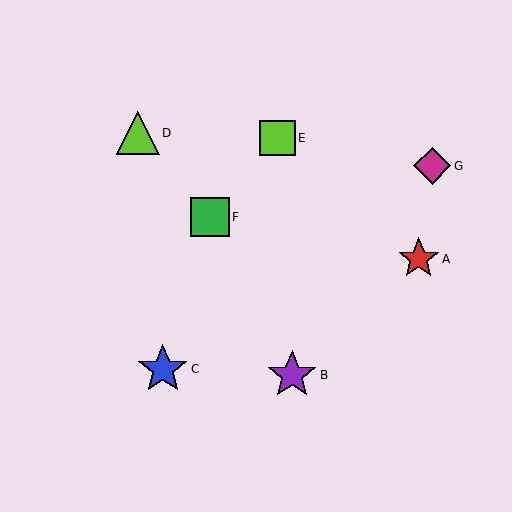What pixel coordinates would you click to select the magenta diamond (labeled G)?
Click at (432, 166) to select the magenta diamond G.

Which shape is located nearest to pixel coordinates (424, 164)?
The magenta diamond (labeled G) at (432, 166) is nearest to that location.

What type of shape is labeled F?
Shape F is a green square.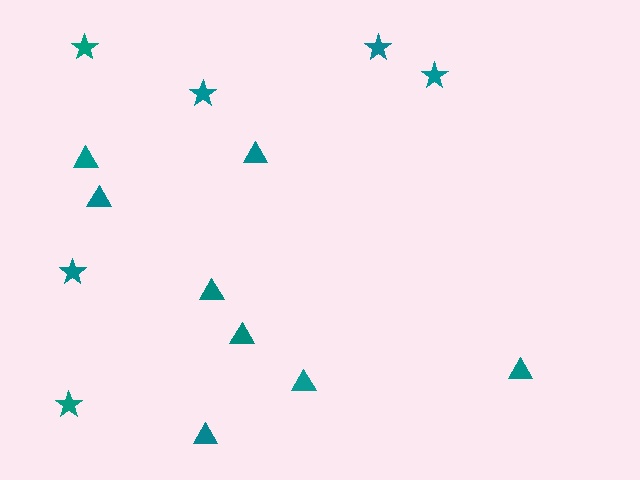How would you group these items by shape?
There are 2 groups: one group of stars (6) and one group of triangles (8).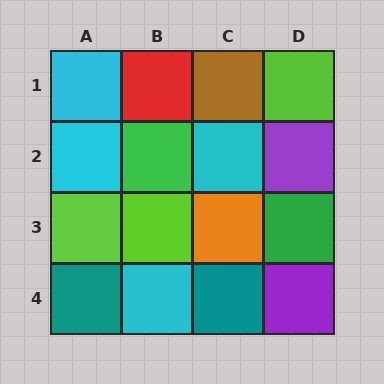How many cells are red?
1 cell is red.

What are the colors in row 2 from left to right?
Cyan, green, cyan, purple.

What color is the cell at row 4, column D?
Purple.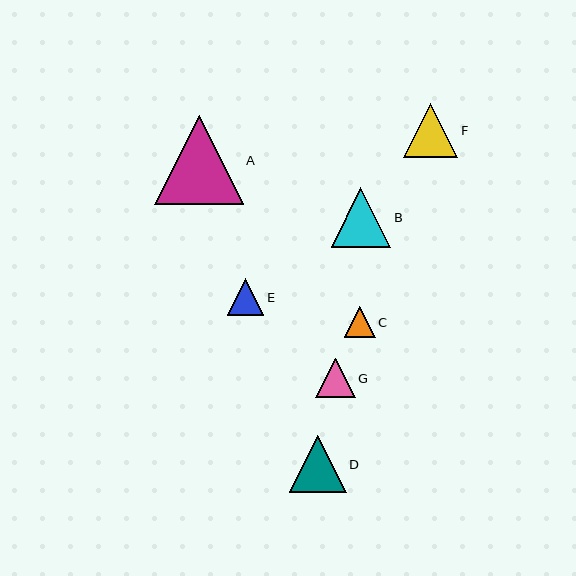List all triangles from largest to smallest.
From largest to smallest: A, B, D, F, G, E, C.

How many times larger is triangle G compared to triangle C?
Triangle G is approximately 1.3 times the size of triangle C.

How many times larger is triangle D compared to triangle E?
Triangle D is approximately 1.6 times the size of triangle E.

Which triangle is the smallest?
Triangle C is the smallest with a size of approximately 31 pixels.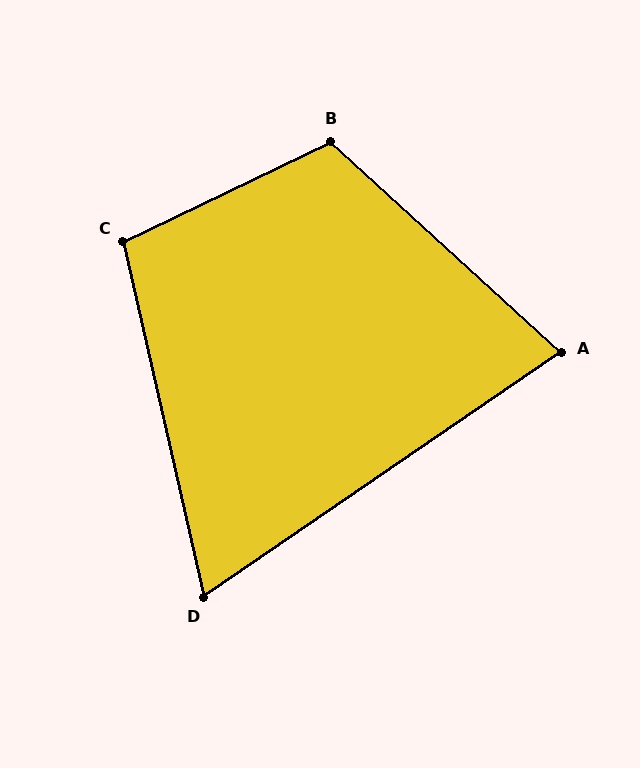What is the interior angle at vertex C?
Approximately 103 degrees (obtuse).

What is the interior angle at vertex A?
Approximately 77 degrees (acute).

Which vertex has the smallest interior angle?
D, at approximately 68 degrees.